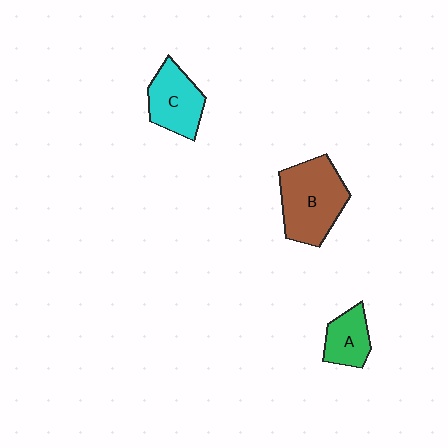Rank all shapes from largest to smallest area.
From largest to smallest: B (brown), C (cyan), A (green).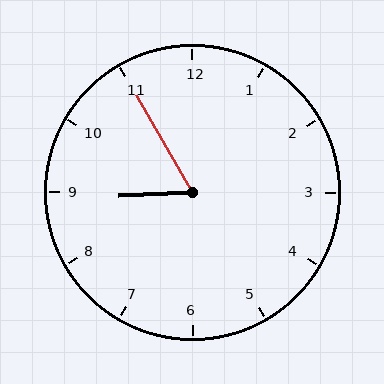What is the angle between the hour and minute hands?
Approximately 62 degrees.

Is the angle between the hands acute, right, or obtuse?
It is acute.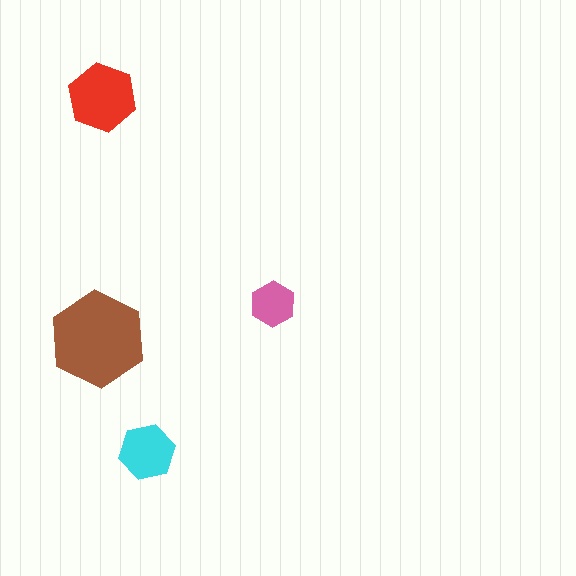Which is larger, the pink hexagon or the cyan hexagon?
The cyan one.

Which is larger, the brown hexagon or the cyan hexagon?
The brown one.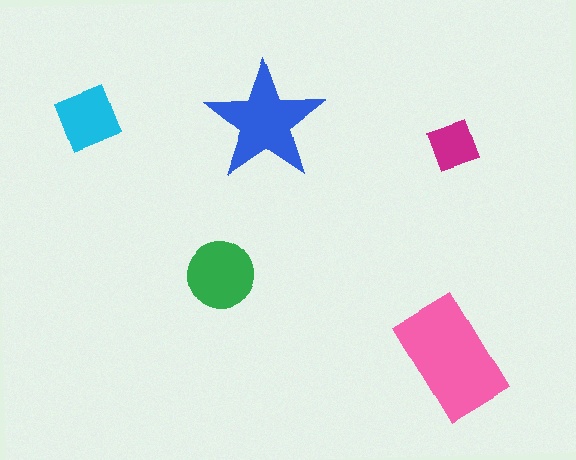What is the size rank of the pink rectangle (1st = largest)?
1st.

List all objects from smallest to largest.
The magenta diamond, the cyan square, the green circle, the blue star, the pink rectangle.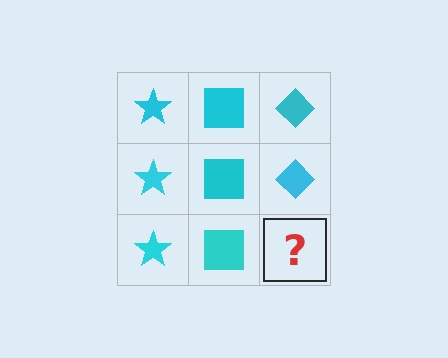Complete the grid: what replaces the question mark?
The question mark should be replaced with a cyan diamond.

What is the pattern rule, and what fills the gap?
The rule is that each column has a consistent shape. The gap should be filled with a cyan diamond.